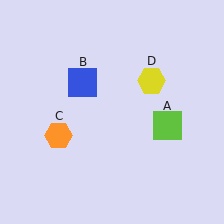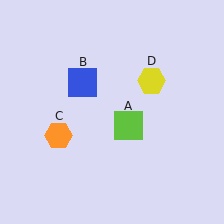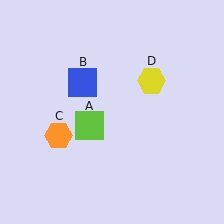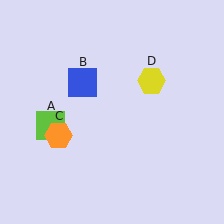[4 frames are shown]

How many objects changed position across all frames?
1 object changed position: lime square (object A).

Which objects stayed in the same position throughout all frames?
Blue square (object B) and orange hexagon (object C) and yellow hexagon (object D) remained stationary.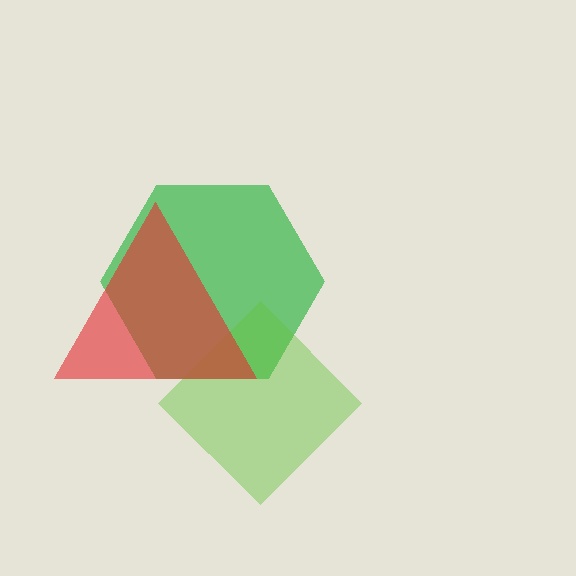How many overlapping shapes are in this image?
There are 3 overlapping shapes in the image.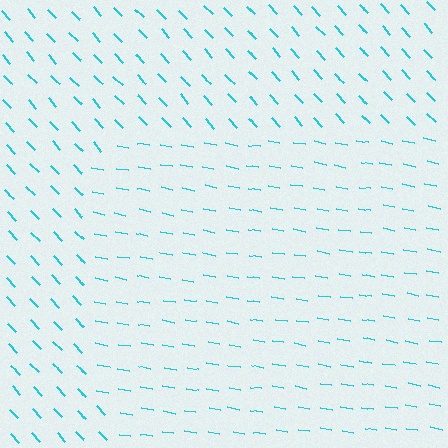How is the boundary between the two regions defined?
The boundary is defined purely by a change in line orientation (approximately 37 degrees difference). All lines are the same color and thickness.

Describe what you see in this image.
The image is filled with small cyan line segments. A rectangle region in the image has lines oriented differently from the surrounding lines, creating a visible texture boundary.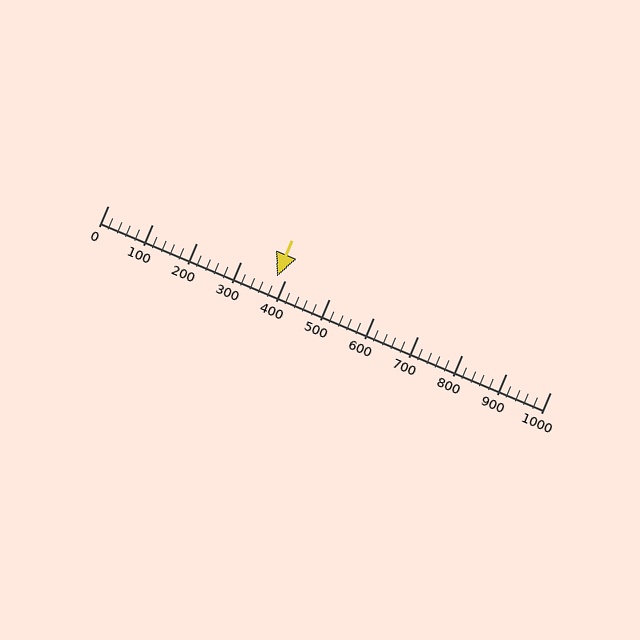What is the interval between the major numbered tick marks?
The major tick marks are spaced 100 units apart.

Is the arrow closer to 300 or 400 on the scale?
The arrow is closer to 400.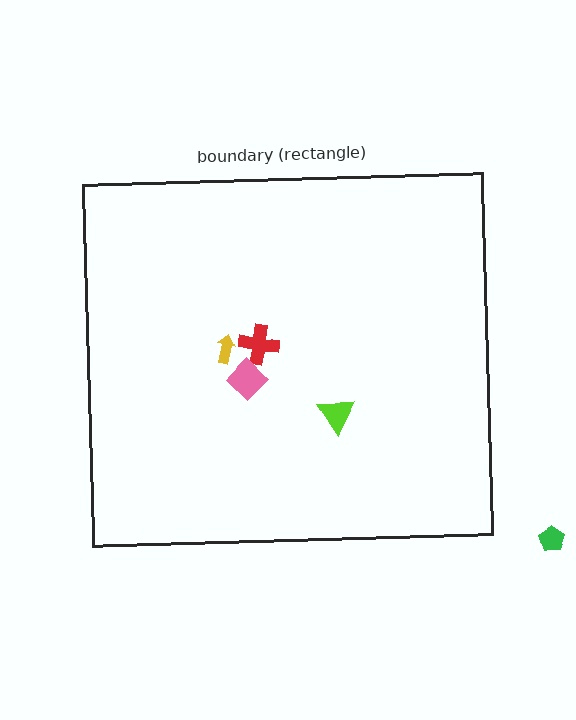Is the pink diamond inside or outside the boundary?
Inside.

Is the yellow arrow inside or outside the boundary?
Inside.